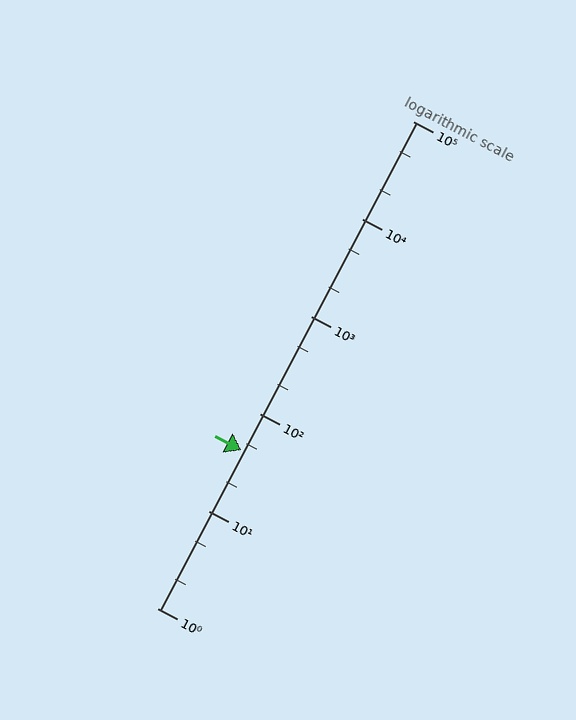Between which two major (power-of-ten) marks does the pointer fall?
The pointer is between 10 and 100.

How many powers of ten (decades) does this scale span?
The scale spans 5 decades, from 1 to 100000.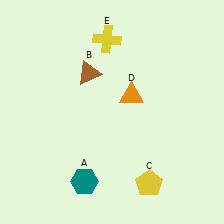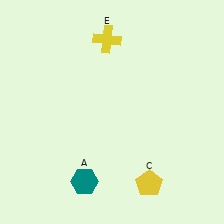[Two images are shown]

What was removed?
The orange triangle (D), the brown triangle (B) were removed in Image 2.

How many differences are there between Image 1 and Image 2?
There are 2 differences between the two images.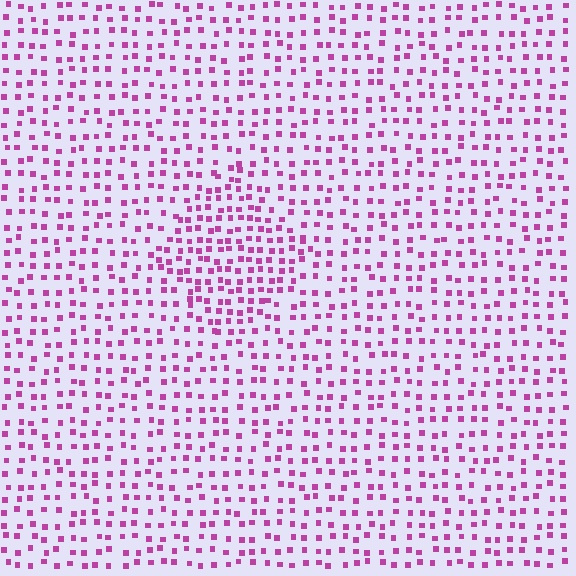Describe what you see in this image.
The image contains small magenta elements arranged at two different densities. A diamond-shaped region is visible where the elements are more densely packed than the surrounding area.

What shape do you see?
I see a diamond.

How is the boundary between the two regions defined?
The boundary is defined by a change in element density (approximately 1.6x ratio). All elements are the same color, size, and shape.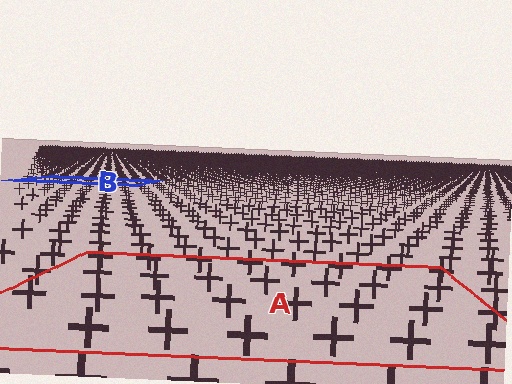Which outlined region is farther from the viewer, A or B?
Region B is farther from the viewer — the texture elements inside it appear smaller and more densely packed.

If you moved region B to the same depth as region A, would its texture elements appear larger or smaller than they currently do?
They would appear larger. At a closer depth, the same texture elements are projected at a bigger on-screen size.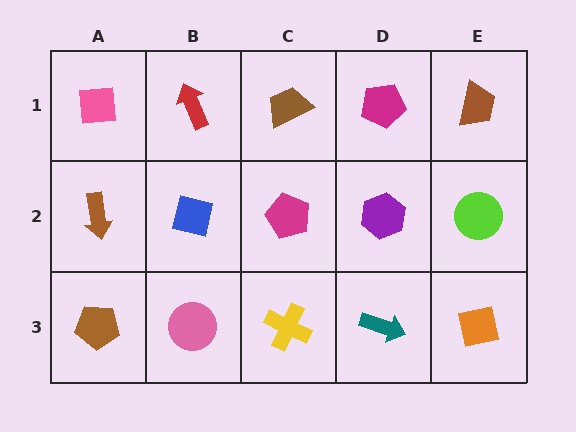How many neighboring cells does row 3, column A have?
2.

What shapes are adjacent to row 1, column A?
A brown arrow (row 2, column A), a red arrow (row 1, column B).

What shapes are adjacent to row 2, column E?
A brown trapezoid (row 1, column E), an orange square (row 3, column E), a purple hexagon (row 2, column D).